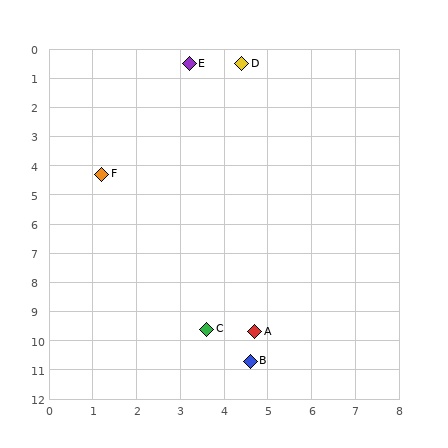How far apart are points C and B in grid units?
Points C and B are about 1.5 grid units apart.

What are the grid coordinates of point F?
Point F is at approximately (1.2, 4.3).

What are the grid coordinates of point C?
Point C is at approximately (3.6, 9.6).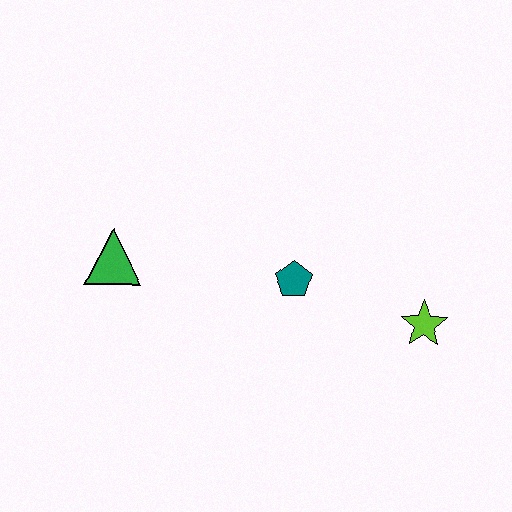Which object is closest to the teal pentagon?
The lime star is closest to the teal pentagon.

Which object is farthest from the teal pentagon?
The green triangle is farthest from the teal pentagon.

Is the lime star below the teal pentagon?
Yes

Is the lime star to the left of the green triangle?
No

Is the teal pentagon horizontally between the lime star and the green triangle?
Yes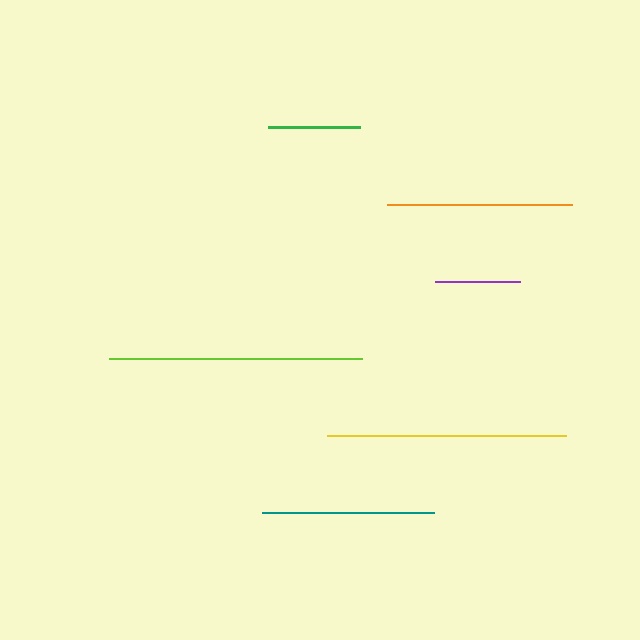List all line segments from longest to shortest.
From longest to shortest: lime, yellow, orange, teal, green, purple.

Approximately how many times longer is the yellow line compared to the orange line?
The yellow line is approximately 1.3 times the length of the orange line.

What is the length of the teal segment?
The teal segment is approximately 172 pixels long.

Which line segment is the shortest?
The purple line is the shortest at approximately 85 pixels.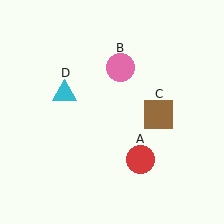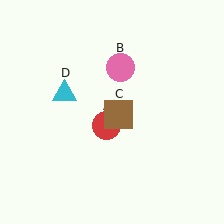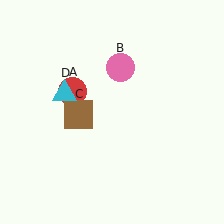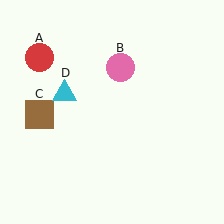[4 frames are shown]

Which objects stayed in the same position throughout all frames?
Pink circle (object B) and cyan triangle (object D) remained stationary.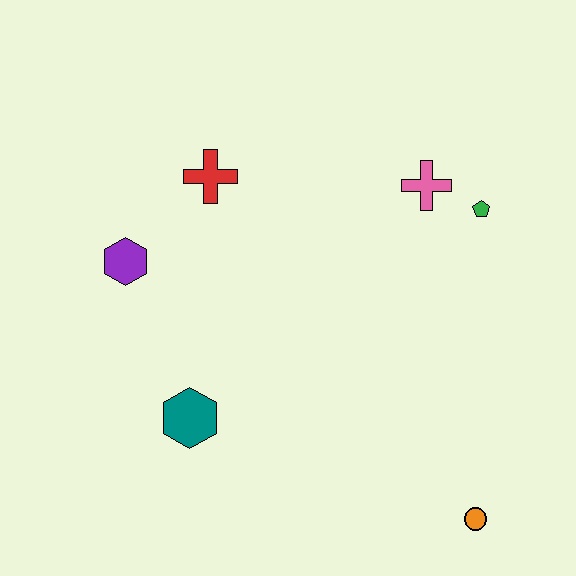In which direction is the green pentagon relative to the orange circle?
The green pentagon is above the orange circle.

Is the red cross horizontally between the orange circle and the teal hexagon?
Yes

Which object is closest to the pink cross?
The green pentagon is closest to the pink cross.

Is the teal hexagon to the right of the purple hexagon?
Yes